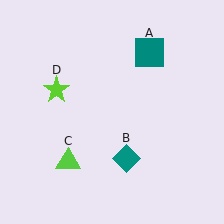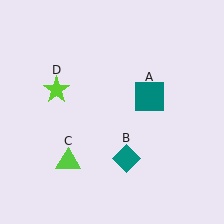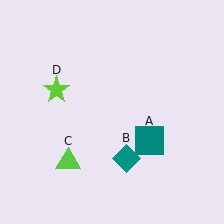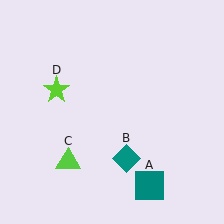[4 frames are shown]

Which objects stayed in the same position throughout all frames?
Teal diamond (object B) and lime triangle (object C) and lime star (object D) remained stationary.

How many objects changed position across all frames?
1 object changed position: teal square (object A).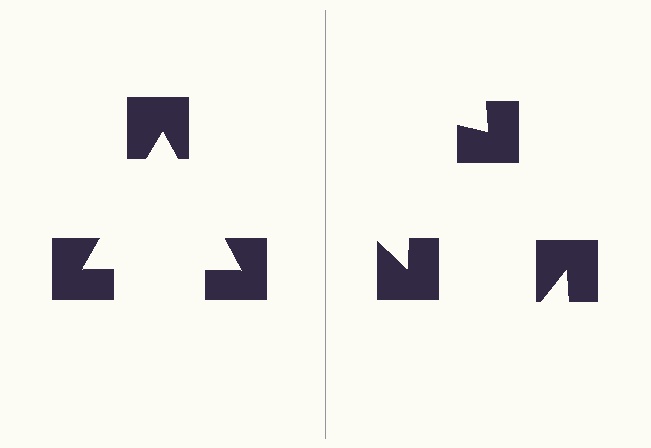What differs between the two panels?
The notched squares are positioned identically on both sides; only the wedge orientations differ. On the left they align to a triangle; on the right they are misaligned.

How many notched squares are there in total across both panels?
6 — 3 on each side.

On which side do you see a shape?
An illusory triangle appears on the left side. On the right side the wedge cuts are rotated, so no coherent shape forms.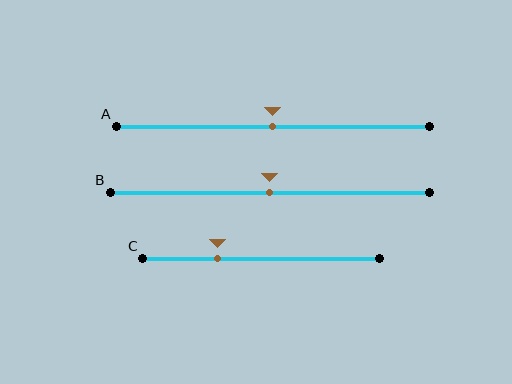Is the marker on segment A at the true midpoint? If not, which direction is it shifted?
Yes, the marker on segment A is at the true midpoint.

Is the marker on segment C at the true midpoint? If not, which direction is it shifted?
No, the marker on segment C is shifted to the left by about 19% of the segment length.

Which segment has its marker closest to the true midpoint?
Segment A has its marker closest to the true midpoint.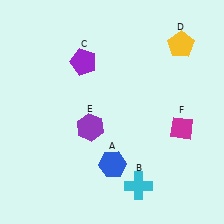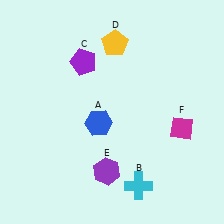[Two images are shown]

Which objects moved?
The objects that moved are: the blue hexagon (A), the yellow pentagon (D), the purple hexagon (E).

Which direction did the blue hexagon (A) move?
The blue hexagon (A) moved up.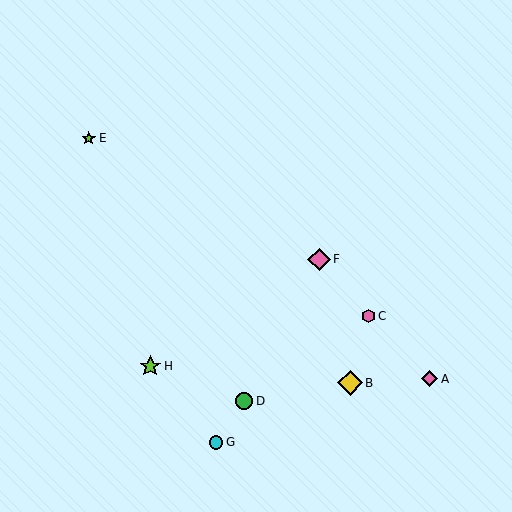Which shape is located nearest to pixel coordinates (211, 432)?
The cyan circle (labeled G) at (216, 442) is nearest to that location.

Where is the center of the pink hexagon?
The center of the pink hexagon is at (369, 316).